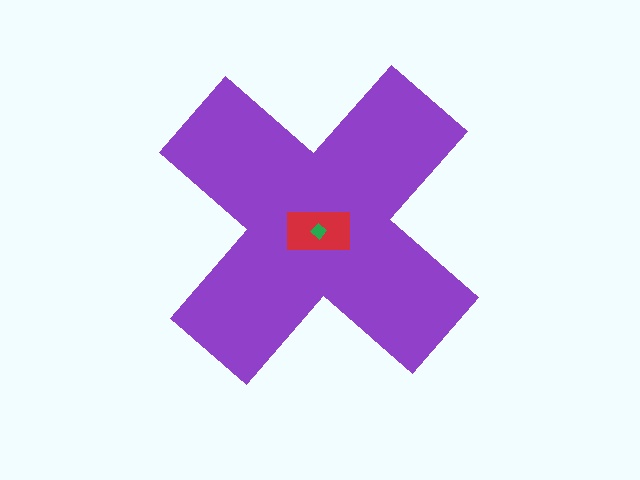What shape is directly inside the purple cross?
The red rectangle.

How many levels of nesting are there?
3.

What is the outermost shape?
The purple cross.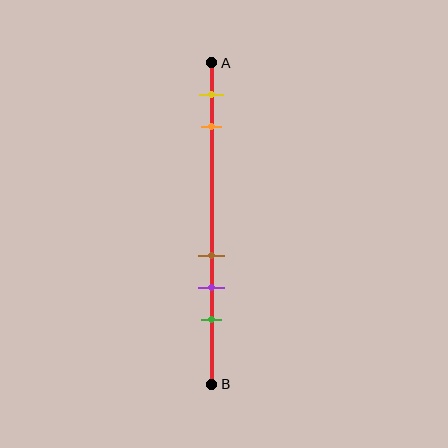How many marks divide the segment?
There are 5 marks dividing the segment.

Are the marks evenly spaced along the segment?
No, the marks are not evenly spaced.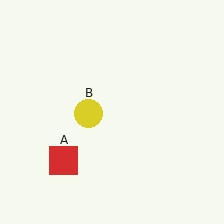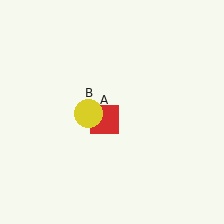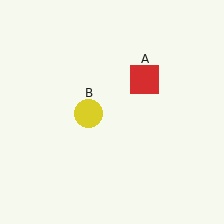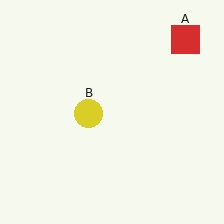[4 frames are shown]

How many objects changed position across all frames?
1 object changed position: red square (object A).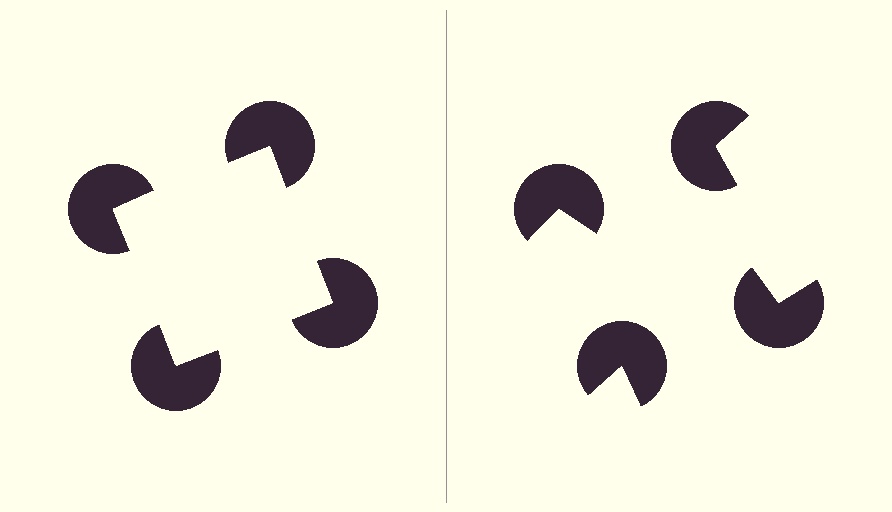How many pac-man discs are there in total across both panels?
8 — 4 on each side.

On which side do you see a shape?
An illusory square appears on the left side. On the right side the wedge cuts are rotated, so no coherent shape forms.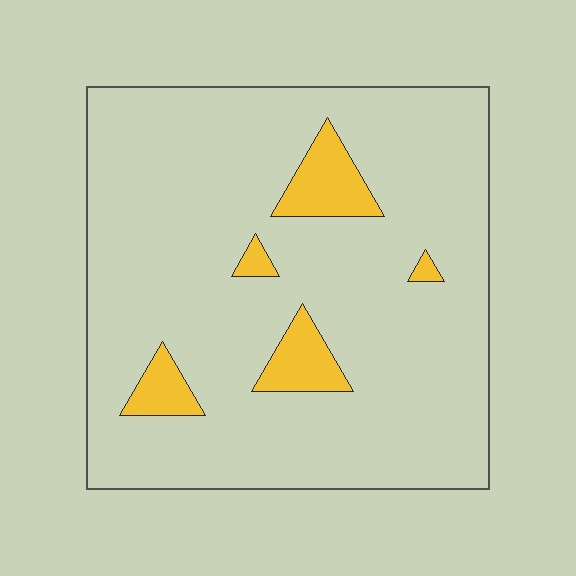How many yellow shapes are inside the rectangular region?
5.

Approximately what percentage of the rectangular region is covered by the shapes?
Approximately 10%.